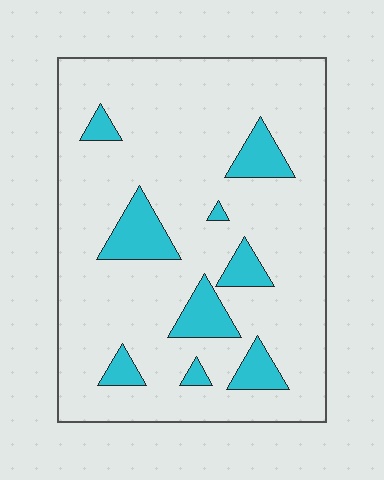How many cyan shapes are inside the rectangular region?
9.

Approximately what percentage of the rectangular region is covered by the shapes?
Approximately 15%.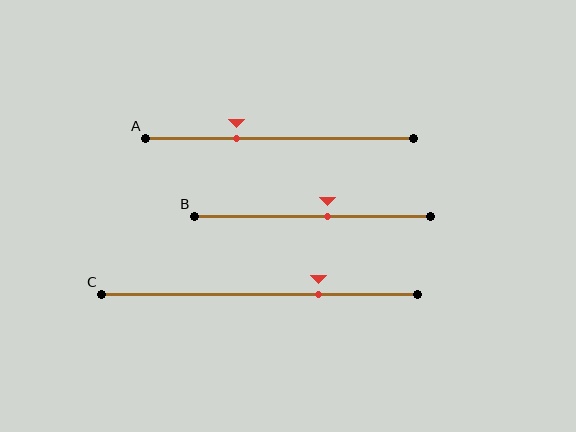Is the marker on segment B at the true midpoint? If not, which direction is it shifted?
No, the marker on segment B is shifted to the right by about 6% of the segment length.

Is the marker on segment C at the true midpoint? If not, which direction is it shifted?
No, the marker on segment C is shifted to the right by about 19% of the segment length.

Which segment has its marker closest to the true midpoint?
Segment B has its marker closest to the true midpoint.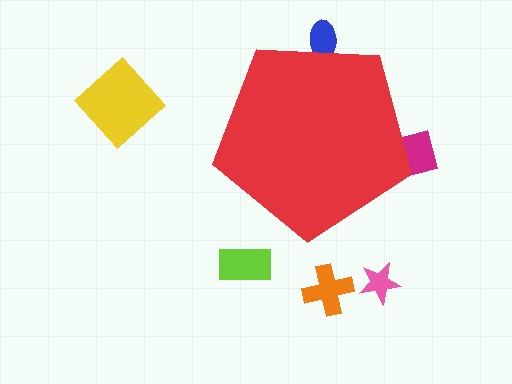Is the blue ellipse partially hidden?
Yes, the blue ellipse is partially hidden behind the red pentagon.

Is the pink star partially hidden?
No, the pink star is fully visible.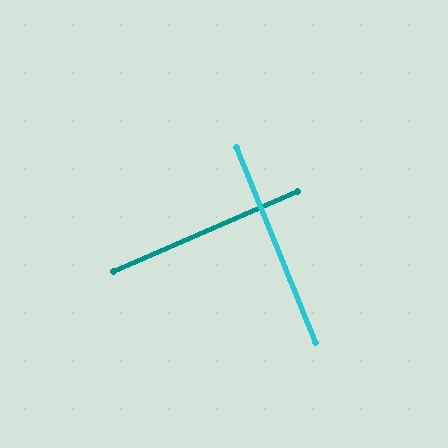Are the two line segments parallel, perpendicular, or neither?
Perpendicular — they meet at approximately 89°.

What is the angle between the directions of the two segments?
Approximately 89 degrees.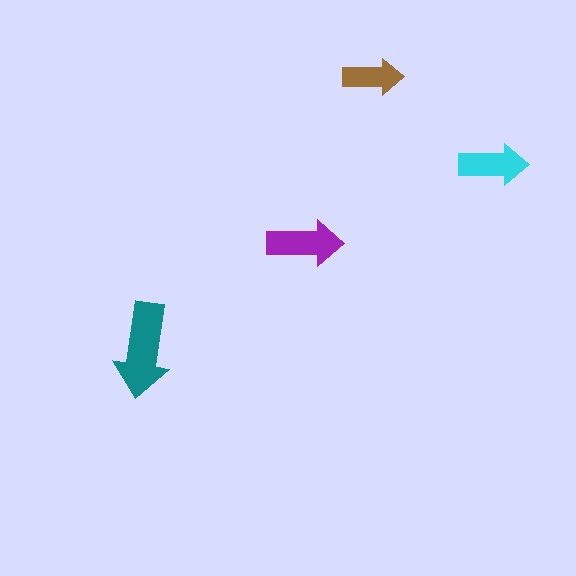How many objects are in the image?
There are 4 objects in the image.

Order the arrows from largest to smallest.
the teal one, the purple one, the cyan one, the brown one.